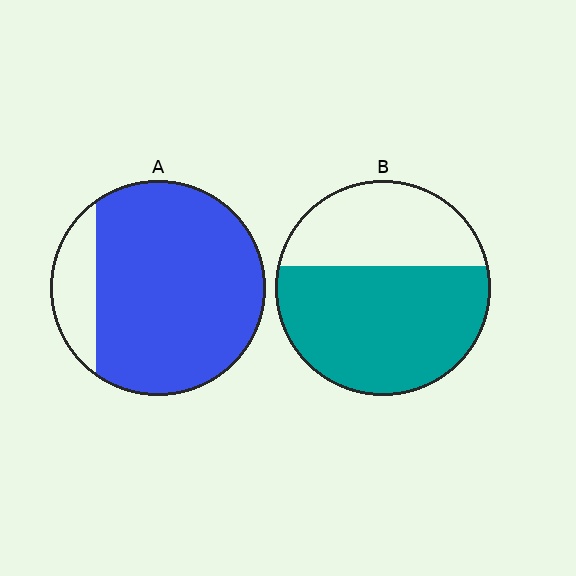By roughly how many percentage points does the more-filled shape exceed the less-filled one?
By roughly 20 percentage points (A over B).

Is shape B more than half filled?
Yes.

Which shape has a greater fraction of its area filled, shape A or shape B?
Shape A.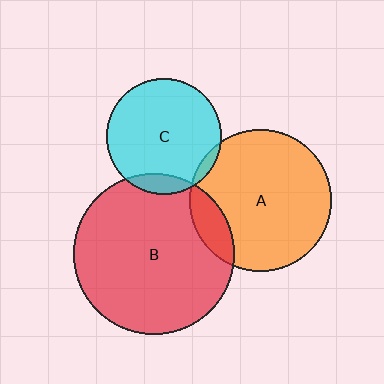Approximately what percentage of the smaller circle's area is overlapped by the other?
Approximately 5%.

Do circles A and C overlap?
Yes.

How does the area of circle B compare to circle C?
Approximately 1.9 times.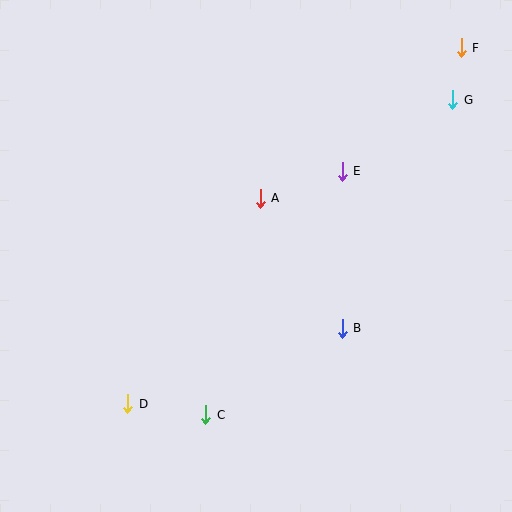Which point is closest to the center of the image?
Point A at (260, 198) is closest to the center.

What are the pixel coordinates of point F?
Point F is at (461, 48).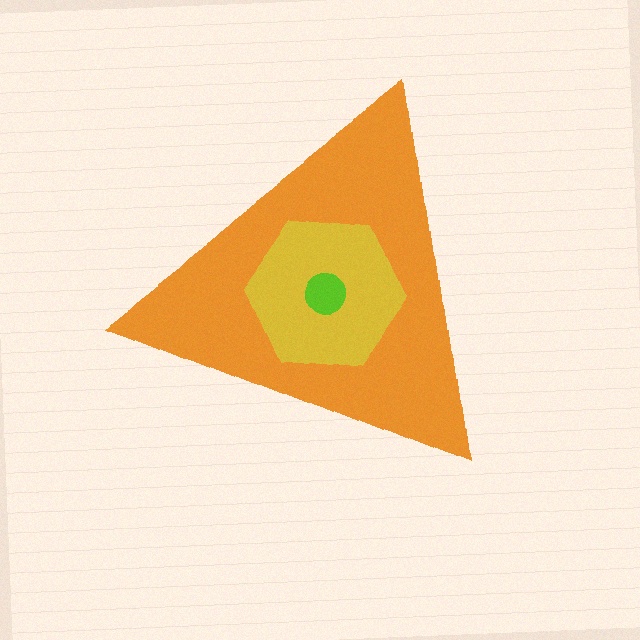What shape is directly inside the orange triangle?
The yellow hexagon.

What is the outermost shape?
The orange triangle.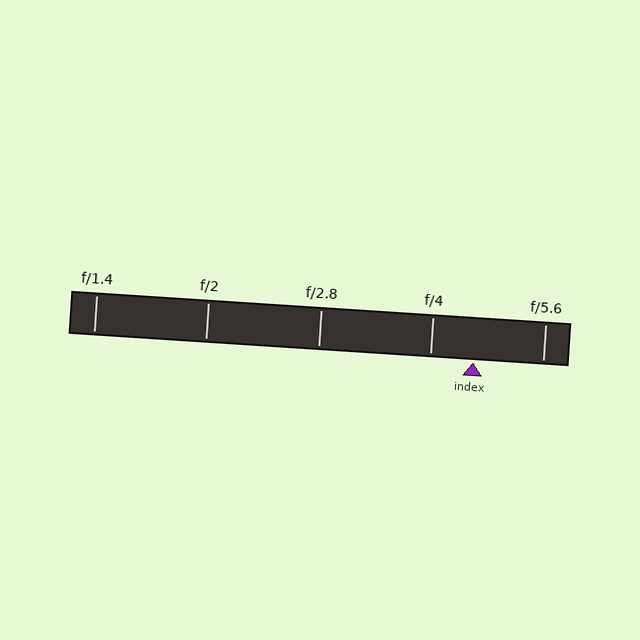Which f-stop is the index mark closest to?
The index mark is closest to f/4.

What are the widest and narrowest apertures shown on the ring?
The widest aperture shown is f/1.4 and the narrowest is f/5.6.